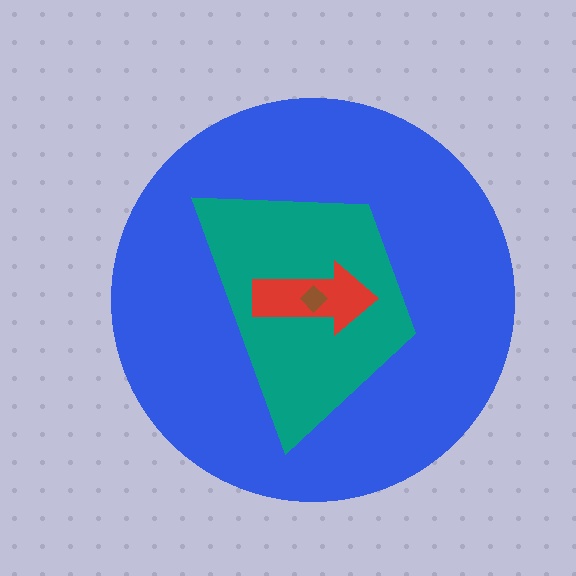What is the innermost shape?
The brown diamond.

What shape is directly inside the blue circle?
The teal trapezoid.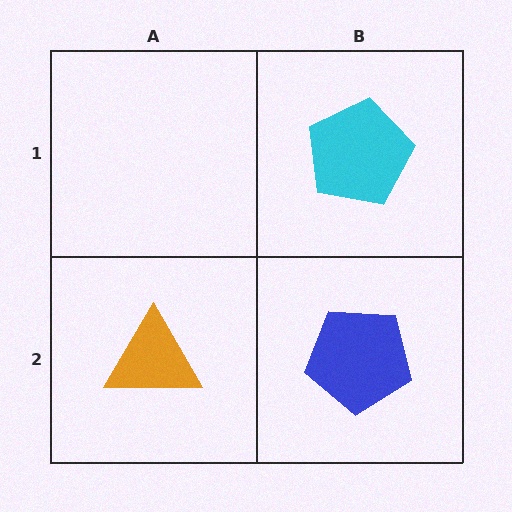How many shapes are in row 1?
1 shape.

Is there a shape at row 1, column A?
No, that cell is empty.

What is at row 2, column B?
A blue pentagon.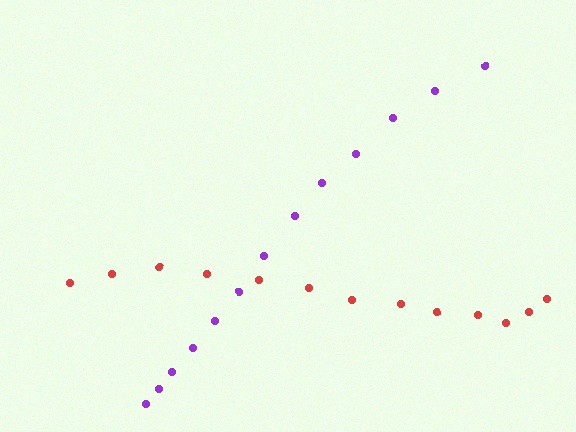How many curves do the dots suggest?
There are 2 distinct paths.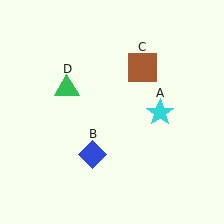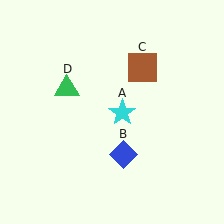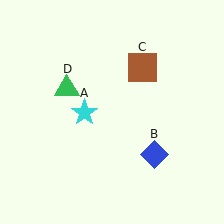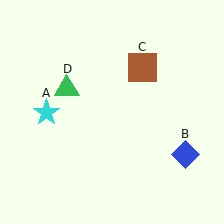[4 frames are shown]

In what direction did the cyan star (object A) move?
The cyan star (object A) moved left.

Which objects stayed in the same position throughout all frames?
Brown square (object C) and green triangle (object D) remained stationary.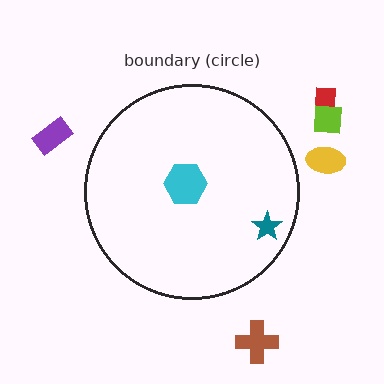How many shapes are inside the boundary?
2 inside, 5 outside.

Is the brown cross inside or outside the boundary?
Outside.